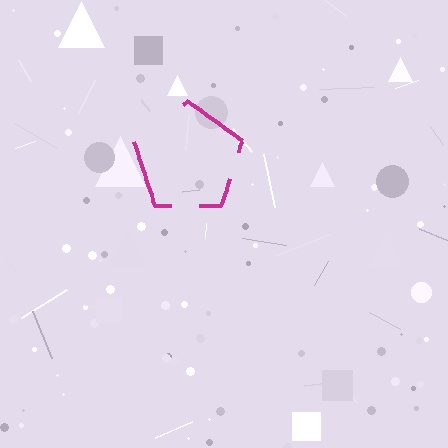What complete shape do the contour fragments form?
The contour fragments form a pentagon.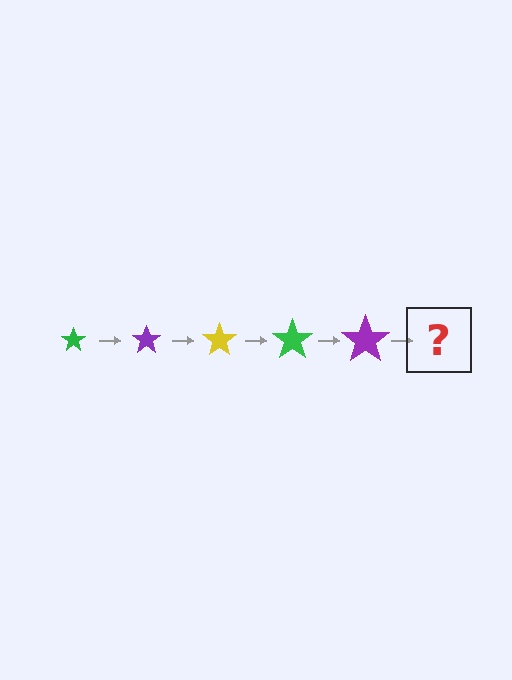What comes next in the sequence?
The next element should be a yellow star, larger than the previous one.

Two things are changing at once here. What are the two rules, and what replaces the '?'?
The two rules are that the star grows larger each step and the color cycles through green, purple, and yellow. The '?' should be a yellow star, larger than the previous one.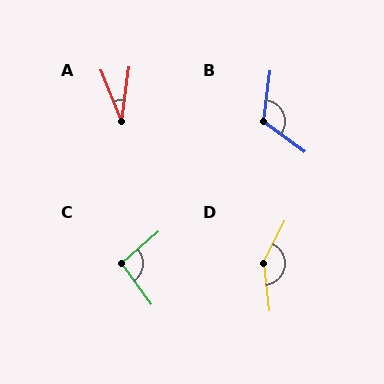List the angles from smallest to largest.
A (30°), C (95°), B (120°), D (146°).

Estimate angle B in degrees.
Approximately 120 degrees.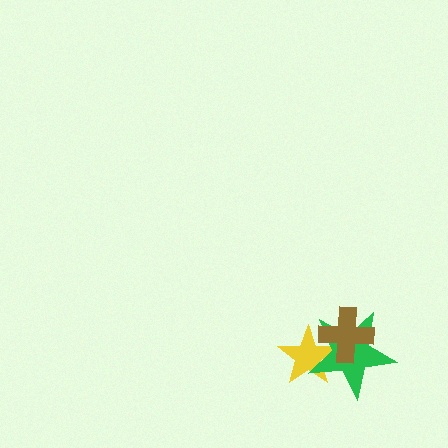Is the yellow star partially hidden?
Yes, it is partially covered by another shape.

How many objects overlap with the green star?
2 objects overlap with the green star.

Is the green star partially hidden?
Yes, it is partially covered by another shape.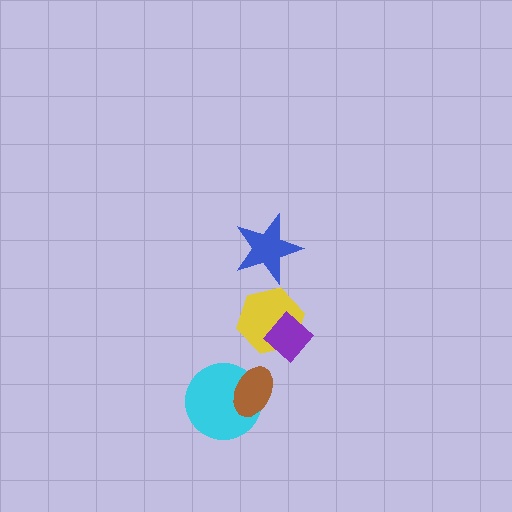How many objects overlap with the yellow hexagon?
1 object overlaps with the yellow hexagon.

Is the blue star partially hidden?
No, no other shape covers it.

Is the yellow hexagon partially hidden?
Yes, it is partially covered by another shape.